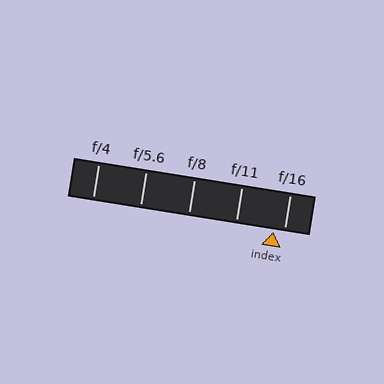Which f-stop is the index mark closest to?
The index mark is closest to f/16.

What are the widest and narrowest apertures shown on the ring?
The widest aperture shown is f/4 and the narrowest is f/16.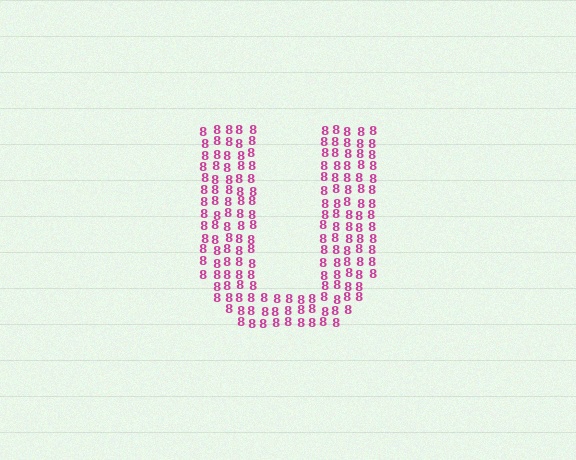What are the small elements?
The small elements are digit 8's.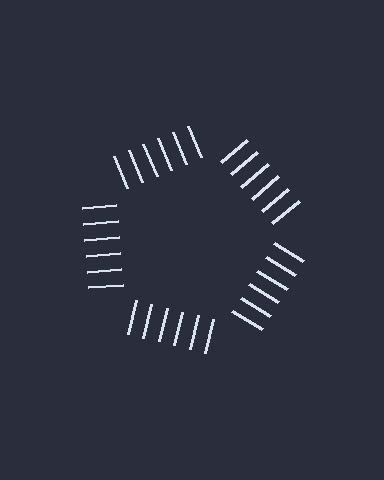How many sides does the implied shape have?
5 sides — the line-ends trace a pentagon.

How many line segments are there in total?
30 — 6 along each of the 5 edges.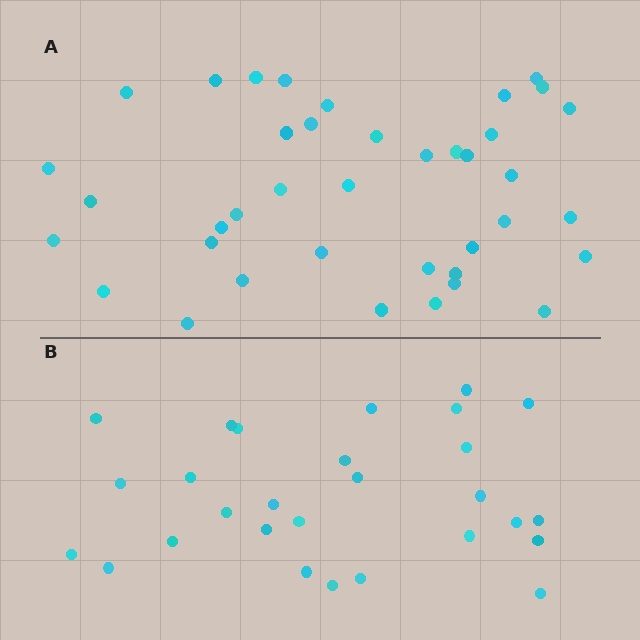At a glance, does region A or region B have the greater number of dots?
Region A (the top region) has more dots.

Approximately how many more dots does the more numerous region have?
Region A has roughly 12 or so more dots than region B.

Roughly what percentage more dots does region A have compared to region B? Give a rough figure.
About 40% more.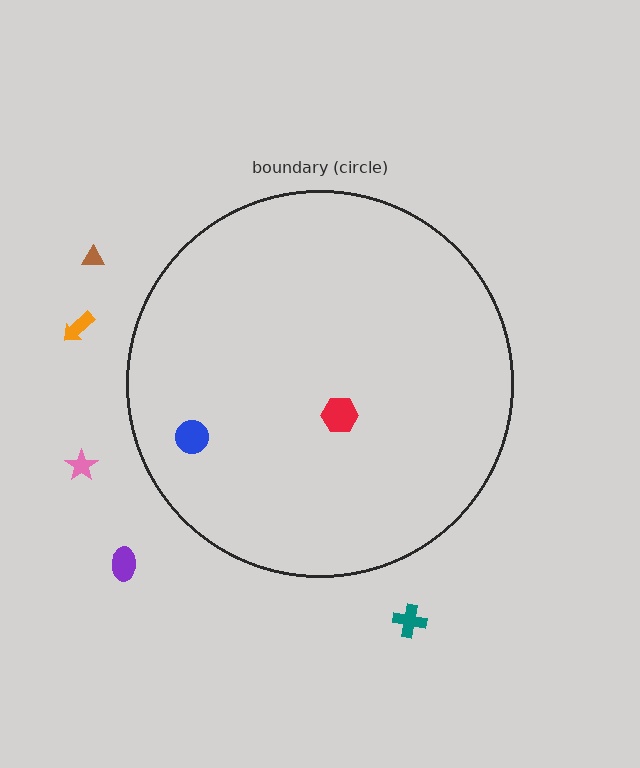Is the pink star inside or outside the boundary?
Outside.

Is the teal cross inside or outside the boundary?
Outside.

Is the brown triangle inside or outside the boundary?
Outside.